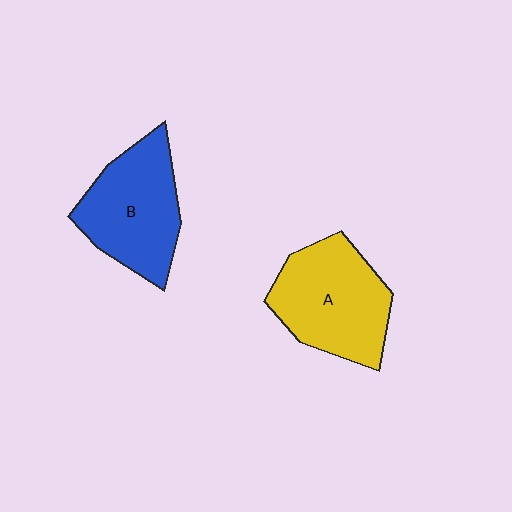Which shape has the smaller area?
Shape B (blue).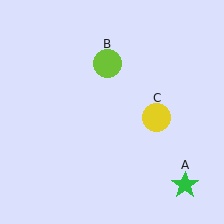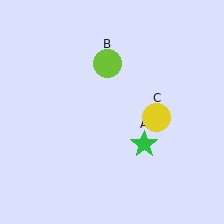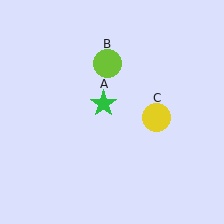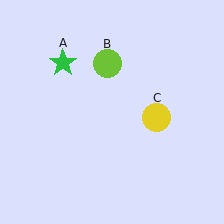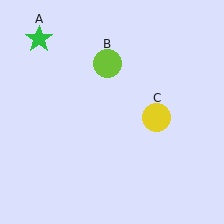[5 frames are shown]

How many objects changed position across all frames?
1 object changed position: green star (object A).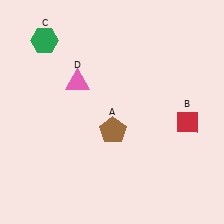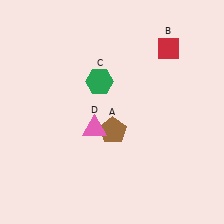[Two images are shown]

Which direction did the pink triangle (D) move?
The pink triangle (D) moved down.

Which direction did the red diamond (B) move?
The red diamond (B) moved up.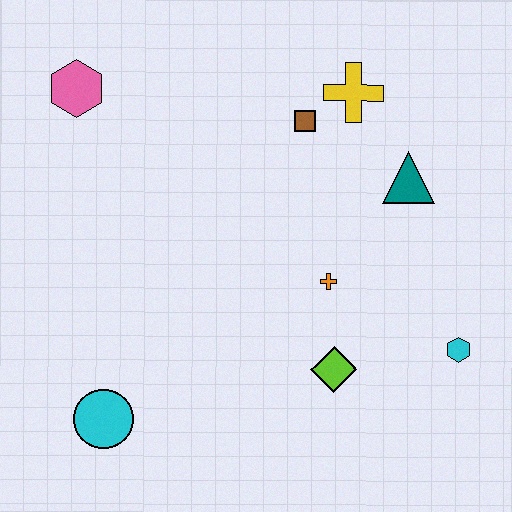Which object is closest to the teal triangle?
The yellow cross is closest to the teal triangle.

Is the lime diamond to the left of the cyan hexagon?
Yes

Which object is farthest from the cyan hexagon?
The pink hexagon is farthest from the cyan hexagon.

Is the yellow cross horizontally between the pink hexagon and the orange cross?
No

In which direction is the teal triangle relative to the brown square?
The teal triangle is to the right of the brown square.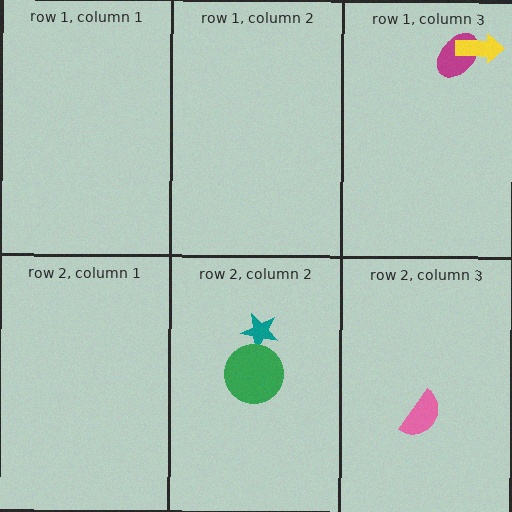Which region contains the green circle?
The row 2, column 2 region.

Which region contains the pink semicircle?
The row 2, column 3 region.